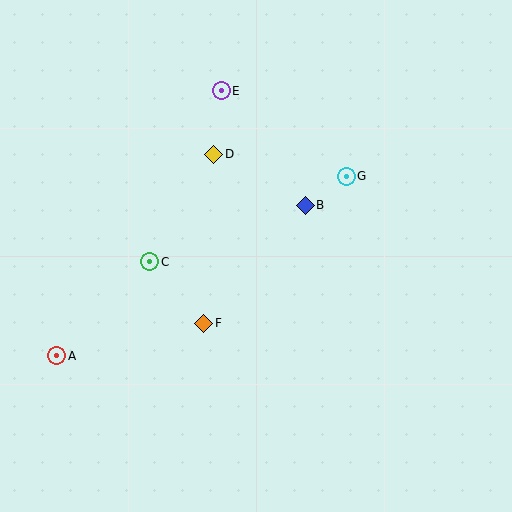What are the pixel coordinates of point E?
Point E is at (221, 91).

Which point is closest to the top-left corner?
Point E is closest to the top-left corner.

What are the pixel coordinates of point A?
Point A is at (57, 356).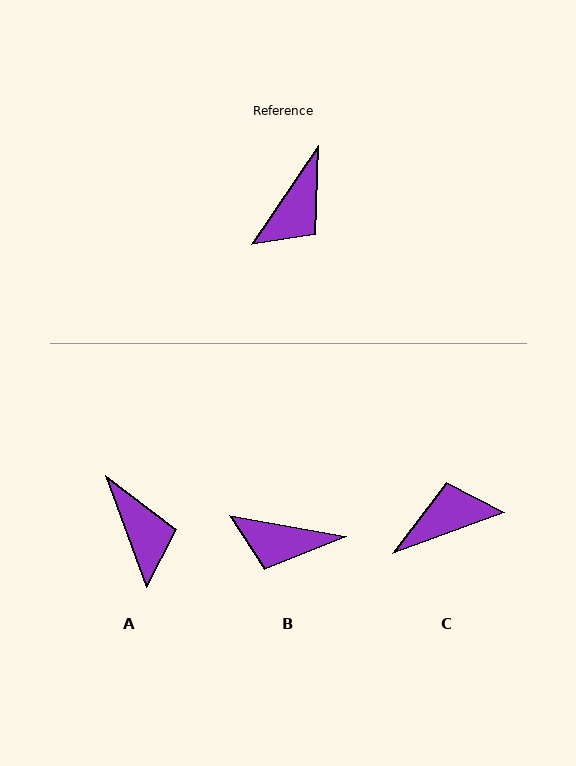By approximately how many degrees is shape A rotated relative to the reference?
Approximately 54 degrees counter-clockwise.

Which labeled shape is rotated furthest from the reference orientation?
C, about 145 degrees away.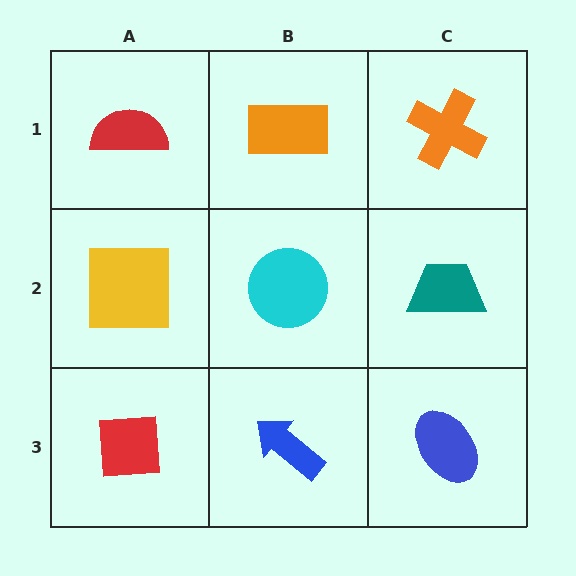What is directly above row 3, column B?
A cyan circle.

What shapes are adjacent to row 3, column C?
A teal trapezoid (row 2, column C), a blue arrow (row 3, column B).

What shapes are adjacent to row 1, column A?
A yellow square (row 2, column A), an orange rectangle (row 1, column B).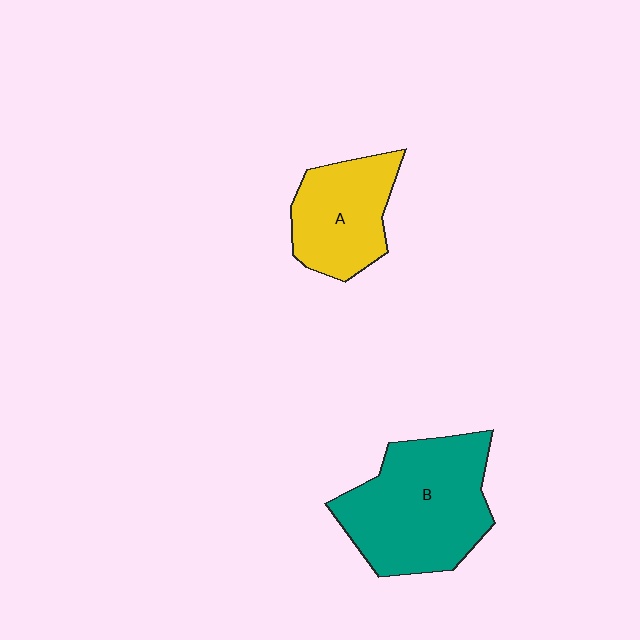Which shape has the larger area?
Shape B (teal).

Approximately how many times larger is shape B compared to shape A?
Approximately 1.6 times.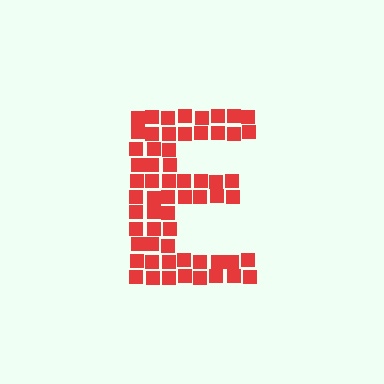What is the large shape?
The large shape is the letter E.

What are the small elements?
The small elements are squares.